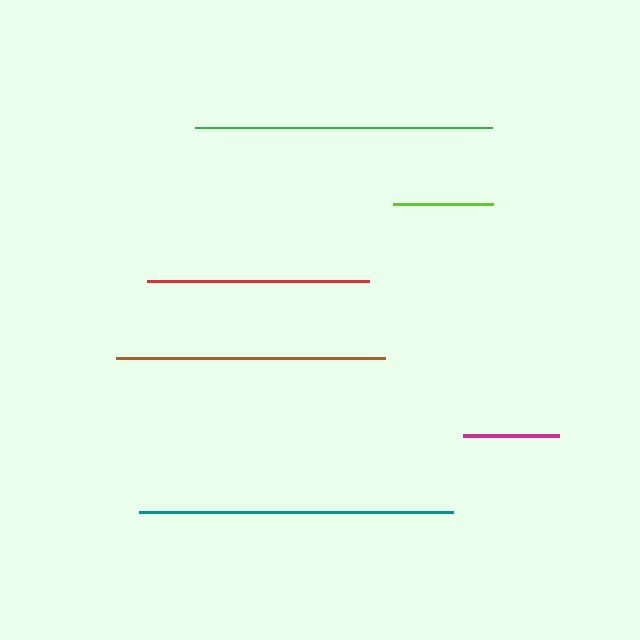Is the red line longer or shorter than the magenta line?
The red line is longer than the magenta line.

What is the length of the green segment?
The green segment is approximately 297 pixels long.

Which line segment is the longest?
The teal line is the longest at approximately 314 pixels.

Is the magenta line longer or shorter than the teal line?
The teal line is longer than the magenta line.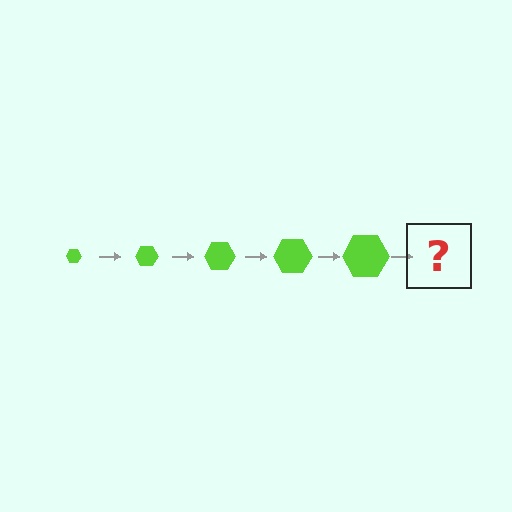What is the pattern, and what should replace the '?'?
The pattern is that the hexagon gets progressively larger each step. The '?' should be a lime hexagon, larger than the previous one.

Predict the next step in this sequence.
The next step is a lime hexagon, larger than the previous one.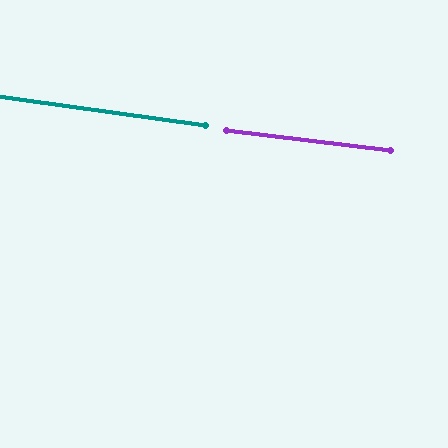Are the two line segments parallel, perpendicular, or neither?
Parallel — their directions differ by only 1.1°.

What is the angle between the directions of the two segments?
Approximately 1 degree.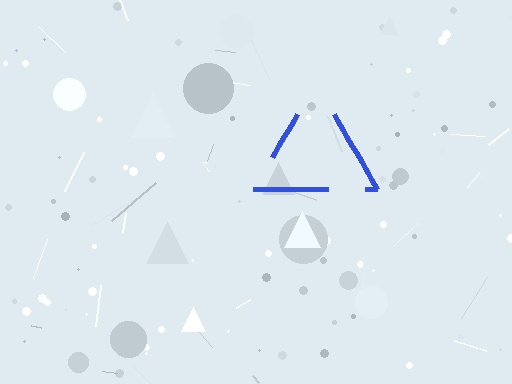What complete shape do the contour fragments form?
The contour fragments form a triangle.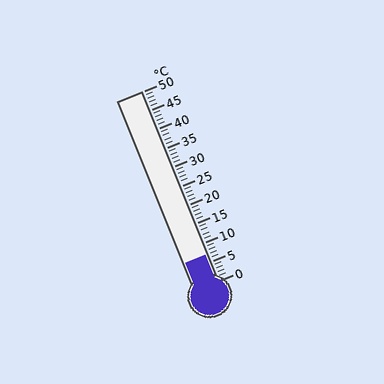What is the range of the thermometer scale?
The thermometer scale ranges from 0°C to 50°C.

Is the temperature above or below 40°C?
The temperature is below 40°C.